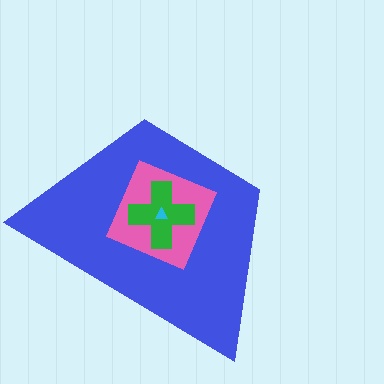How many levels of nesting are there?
4.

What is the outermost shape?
The blue trapezoid.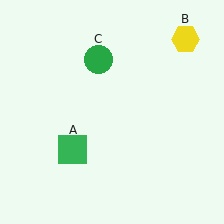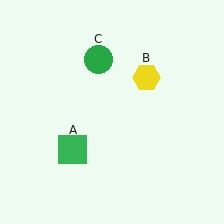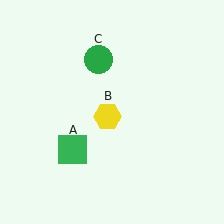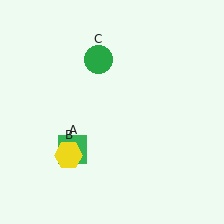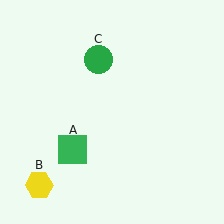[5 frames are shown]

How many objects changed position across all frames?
1 object changed position: yellow hexagon (object B).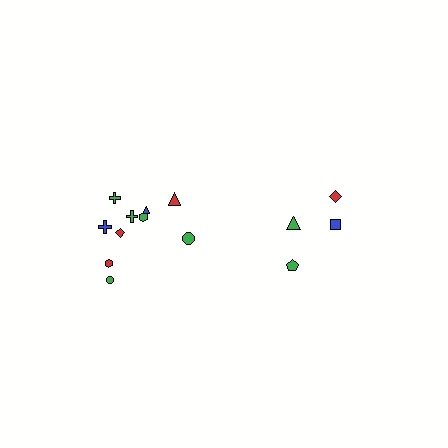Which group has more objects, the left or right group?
The left group.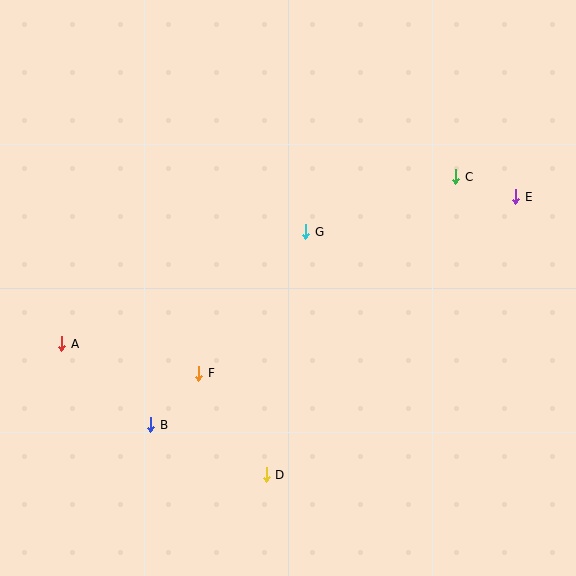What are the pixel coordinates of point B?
Point B is at (151, 425).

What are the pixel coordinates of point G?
Point G is at (306, 232).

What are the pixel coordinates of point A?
Point A is at (62, 344).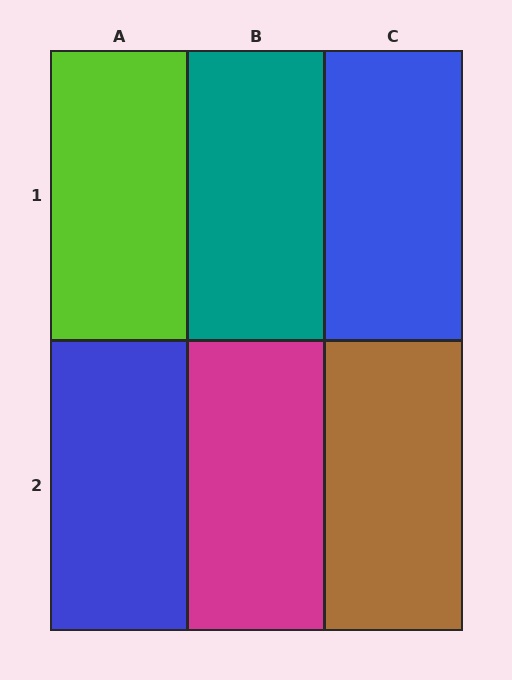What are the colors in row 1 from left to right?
Lime, teal, blue.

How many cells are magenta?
1 cell is magenta.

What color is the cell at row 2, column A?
Blue.